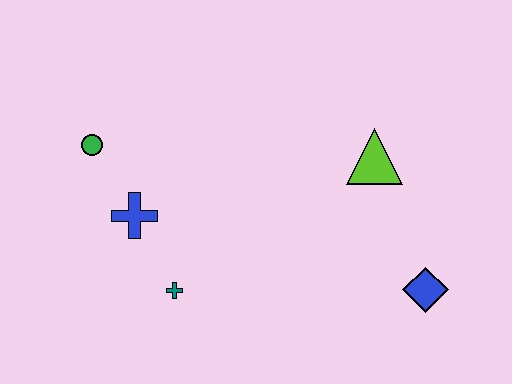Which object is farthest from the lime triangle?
The green circle is farthest from the lime triangle.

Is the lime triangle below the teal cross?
No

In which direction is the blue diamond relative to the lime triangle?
The blue diamond is below the lime triangle.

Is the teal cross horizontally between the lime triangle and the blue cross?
Yes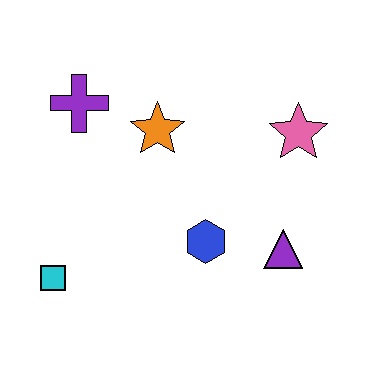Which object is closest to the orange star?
The purple cross is closest to the orange star.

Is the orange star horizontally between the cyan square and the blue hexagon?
Yes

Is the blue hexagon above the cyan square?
Yes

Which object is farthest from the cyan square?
The pink star is farthest from the cyan square.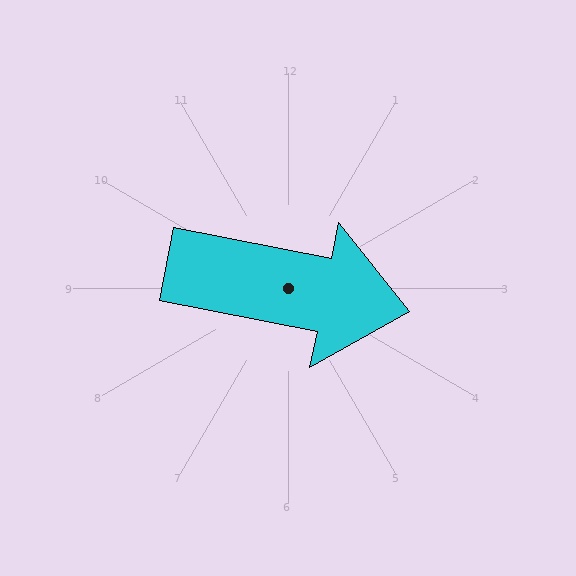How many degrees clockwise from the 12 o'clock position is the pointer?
Approximately 101 degrees.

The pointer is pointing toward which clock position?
Roughly 3 o'clock.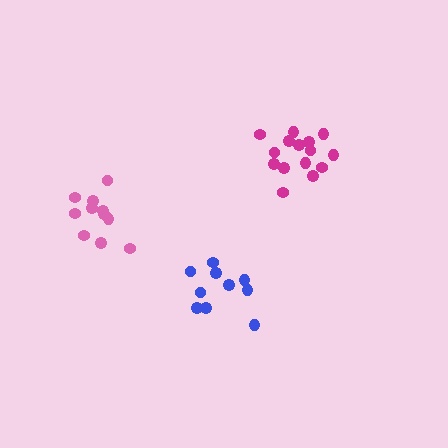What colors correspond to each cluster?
The clusters are colored: pink, magenta, blue.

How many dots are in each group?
Group 1: 11 dots, Group 2: 15 dots, Group 3: 10 dots (36 total).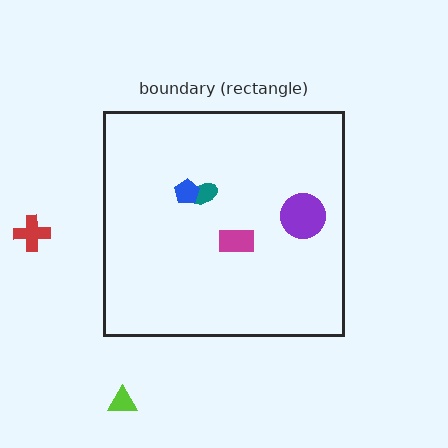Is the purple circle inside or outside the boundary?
Inside.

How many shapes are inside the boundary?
4 inside, 2 outside.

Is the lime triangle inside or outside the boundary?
Outside.